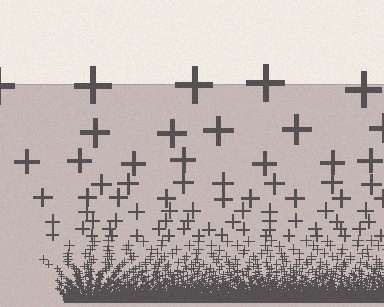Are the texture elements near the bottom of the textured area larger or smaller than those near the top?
Smaller. The gradient is inverted — elements near the bottom are smaller and denser.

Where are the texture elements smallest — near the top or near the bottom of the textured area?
Near the bottom.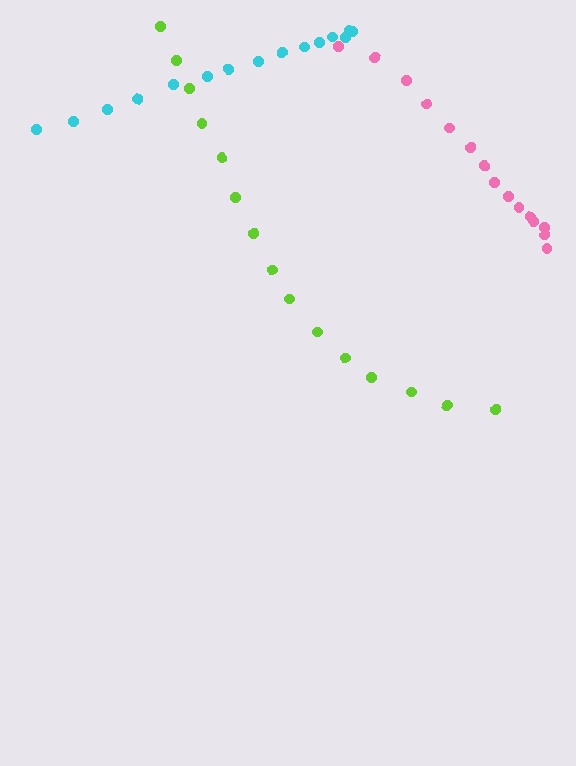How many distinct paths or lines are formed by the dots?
There are 3 distinct paths.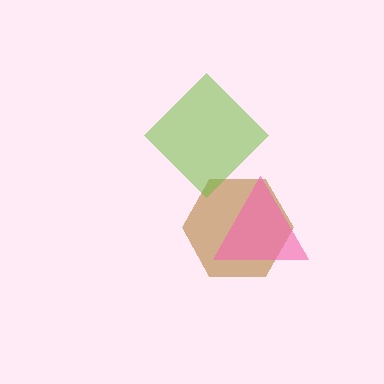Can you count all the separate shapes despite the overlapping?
Yes, there are 3 separate shapes.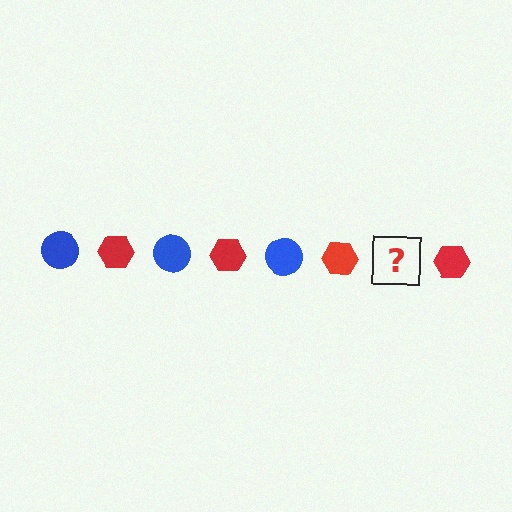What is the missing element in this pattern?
The missing element is a blue circle.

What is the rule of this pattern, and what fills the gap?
The rule is that the pattern alternates between blue circle and red hexagon. The gap should be filled with a blue circle.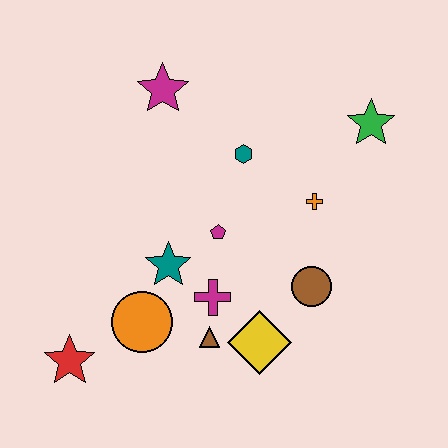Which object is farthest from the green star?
The red star is farthest from the green star.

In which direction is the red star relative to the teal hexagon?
The red star is below the teal hexagon.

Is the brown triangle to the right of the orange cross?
No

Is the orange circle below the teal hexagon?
Yes